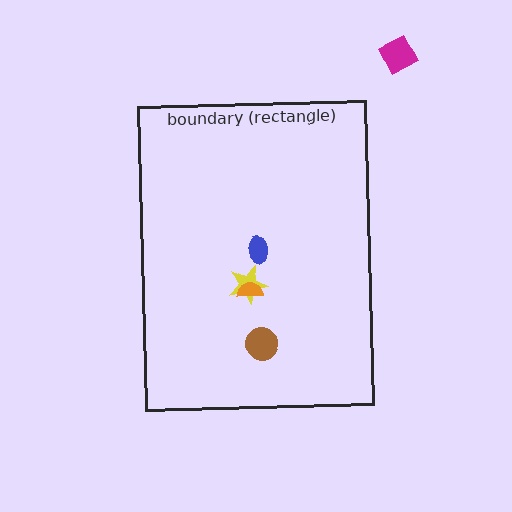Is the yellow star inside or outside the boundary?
Inside.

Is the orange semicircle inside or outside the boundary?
Inside.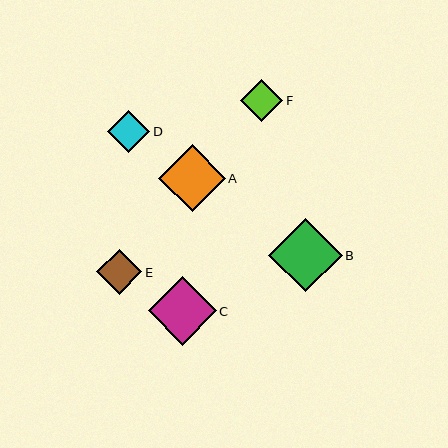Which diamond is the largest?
Diamond B is the largest with a size of approximately 73 pixels.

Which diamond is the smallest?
Diamond F is the smallest with a size of approximately 42 pixels.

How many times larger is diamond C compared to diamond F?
Diamond C is approximately 1.6 times the size of diamond F.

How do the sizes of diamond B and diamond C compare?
Diamond B and diamond C are approximately the same size.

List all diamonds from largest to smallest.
From largest to smallest: B, C, A, E, D, F.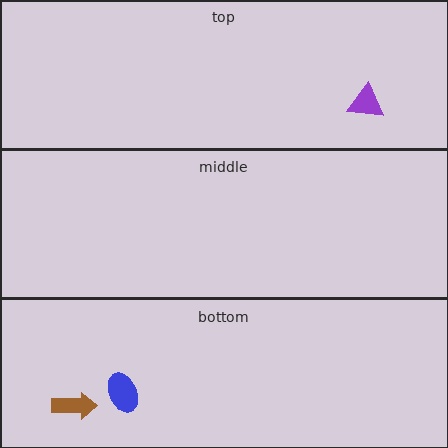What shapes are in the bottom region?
The brown arrow, the blue ellipse.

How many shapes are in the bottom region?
2.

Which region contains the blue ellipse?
The bottom region.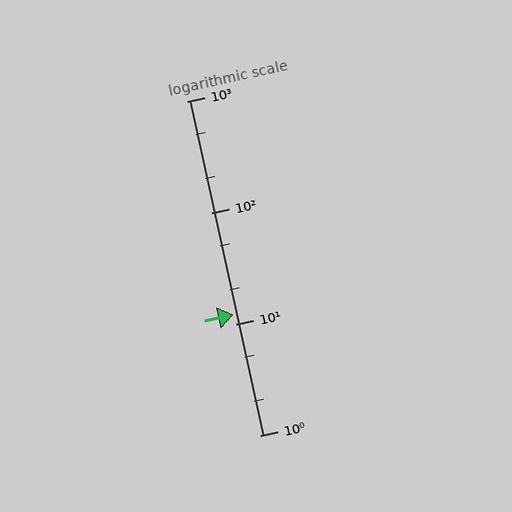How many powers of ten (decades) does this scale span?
The scale spans 3 decades, from 1 to 1000.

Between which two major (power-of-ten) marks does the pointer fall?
The pointer is between 10 and 100.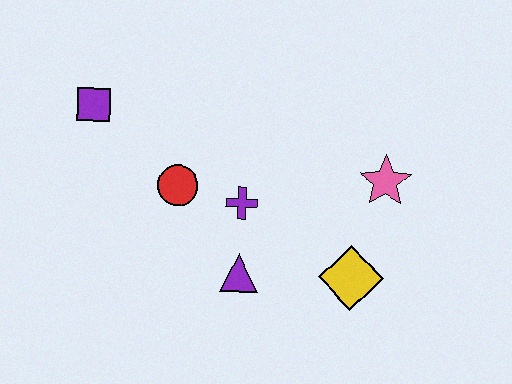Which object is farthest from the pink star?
The purple square is farthest from the pink star.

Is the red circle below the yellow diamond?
No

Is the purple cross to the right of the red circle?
Yes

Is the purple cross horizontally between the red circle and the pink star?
Yes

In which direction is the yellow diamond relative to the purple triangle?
The yellow diamond is to the right of the purple triangle.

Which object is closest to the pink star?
The yellow diamond is closest to the pink star.